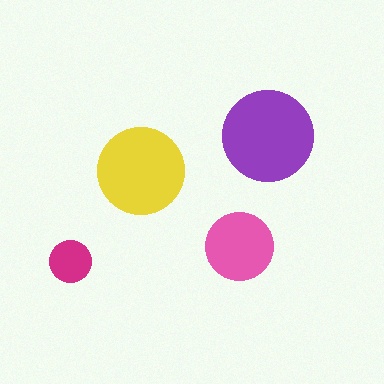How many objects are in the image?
There are 4 objects in the image.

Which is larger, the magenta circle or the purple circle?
The purple one.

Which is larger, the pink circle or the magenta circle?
The pink one.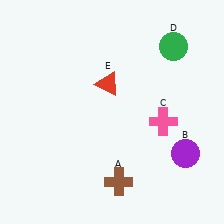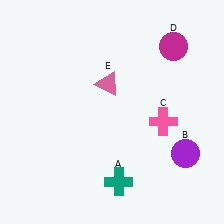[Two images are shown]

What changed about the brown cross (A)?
In Image 1, A is brown. In Image 2, it changed to teal.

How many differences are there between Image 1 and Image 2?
There are 3 differences between the two images.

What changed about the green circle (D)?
In Image 1, D is green. In Image 2, it changed to magenta.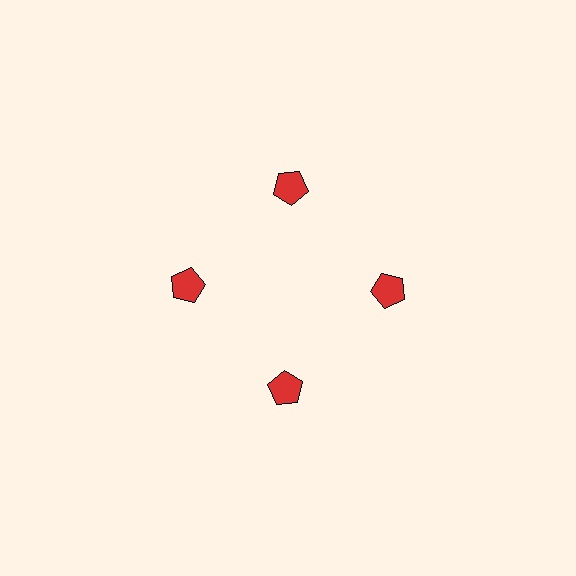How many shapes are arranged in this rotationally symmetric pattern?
There are 4 shapes, arranged in 4 groups of 1.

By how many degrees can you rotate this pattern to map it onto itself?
The pattern maps onto itself every 90 degrees of rotation.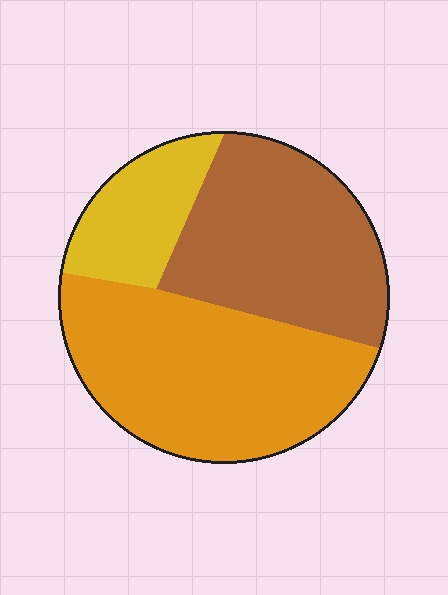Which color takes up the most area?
Orange, at roughly 45%.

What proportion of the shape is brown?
Brown covers roughly 40% of the shape.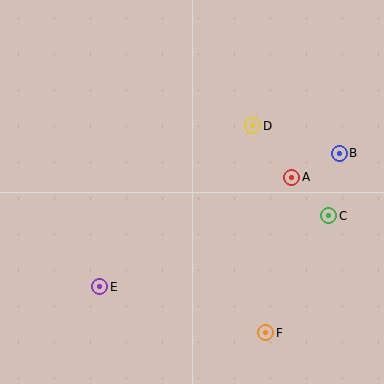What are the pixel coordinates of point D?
Point D is at (253, 126).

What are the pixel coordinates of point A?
Point A is at (292, 177).